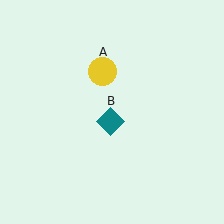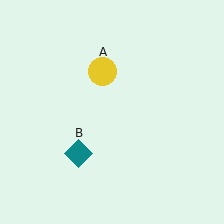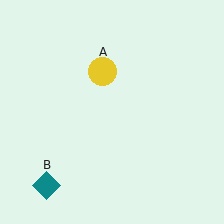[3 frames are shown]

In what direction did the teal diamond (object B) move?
The teal diamond (object B) moved down and to the left.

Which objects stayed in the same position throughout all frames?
Yellow circle (object A) remained stationary.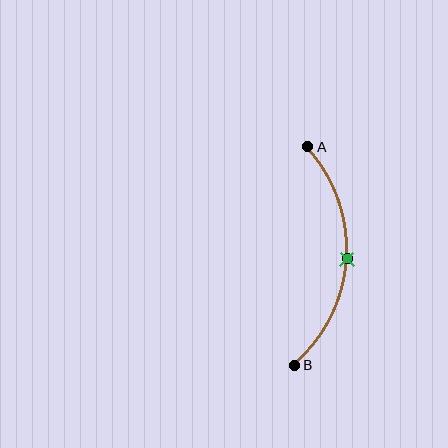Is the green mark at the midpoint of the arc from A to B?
Yes. The green mark lies on the arc at equal arc-length from both A and B — it is the arc midpoint.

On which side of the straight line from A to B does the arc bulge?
The arc bulges to the right of the straight line connecting A and B.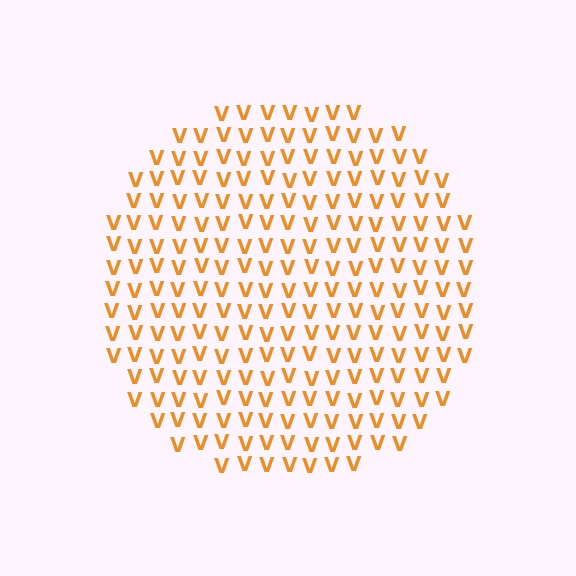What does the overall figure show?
The overall figure shows a circle.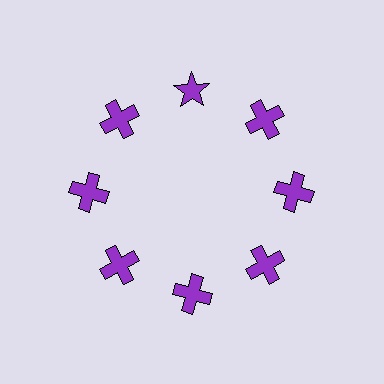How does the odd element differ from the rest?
It has a different shape: star instead of cross.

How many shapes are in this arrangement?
There are 8 shapes arranged in a ring pattern.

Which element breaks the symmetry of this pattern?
The purple star at roughly the 12 o'clock position breaks the symmetry. All other shapes are purple crosses.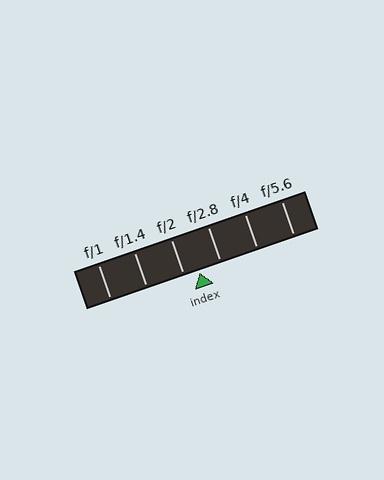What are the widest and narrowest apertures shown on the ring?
The widest aperture shown is f/1 and the narrowest is f/5.6.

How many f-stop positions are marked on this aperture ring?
There are 6 f-stop positions marked.